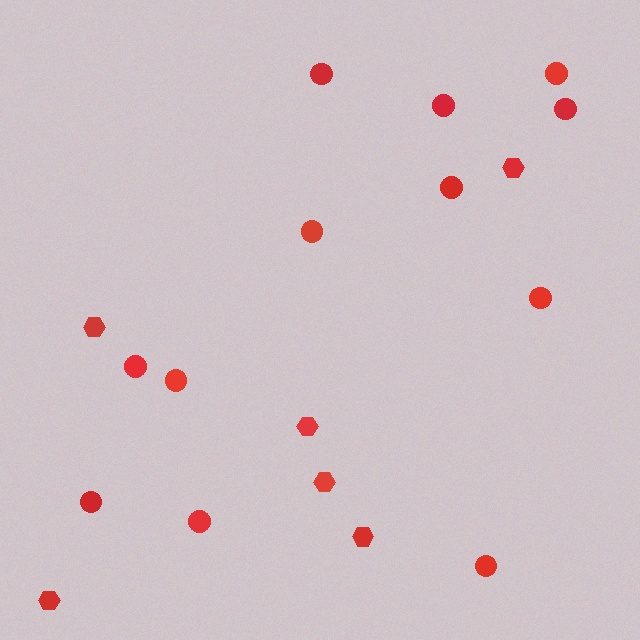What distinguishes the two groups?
There are 2 groups: one group of circles (12) and one group of hexagons (6).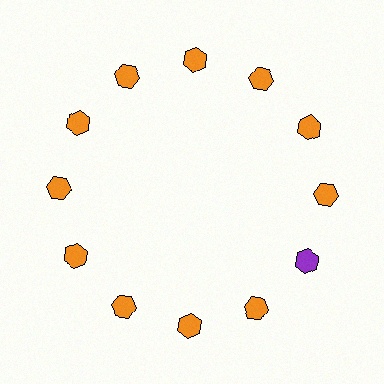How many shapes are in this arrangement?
There are 12 shapes arranged in a ring pattern.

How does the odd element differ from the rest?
It has a different color: purple instead of orange.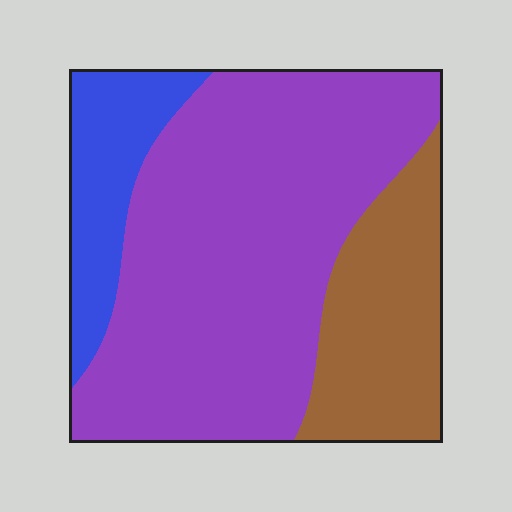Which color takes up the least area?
Blue, at roughly 15%.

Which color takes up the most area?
Purple, at roughly 65%.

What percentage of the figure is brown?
Brown takes up about one fifth (1/5) of the figure.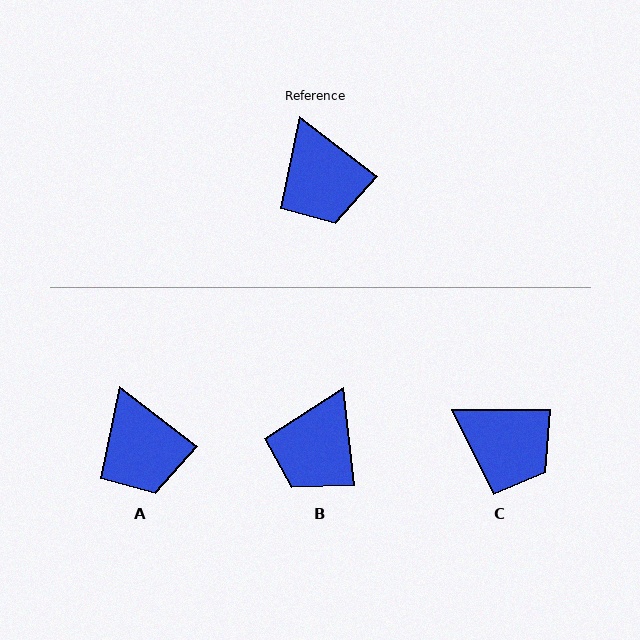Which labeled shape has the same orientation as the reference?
A.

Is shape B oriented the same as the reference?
No, it is off by about 46 degrees.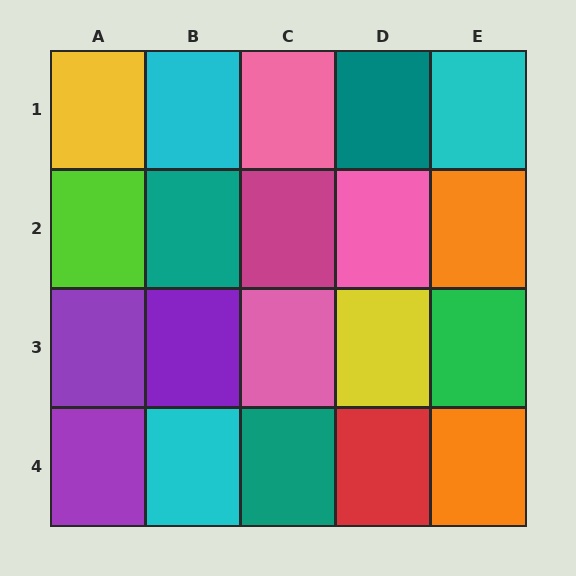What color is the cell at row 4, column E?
Orange.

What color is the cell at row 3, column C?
Pink.